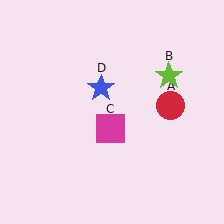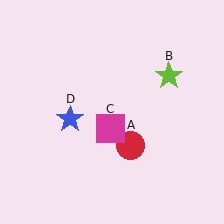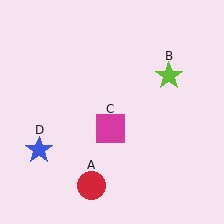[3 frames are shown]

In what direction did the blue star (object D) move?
The blue star (object D) moved down and to the left.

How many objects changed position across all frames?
2 objects changed position: red circle (object A), blue star (object D).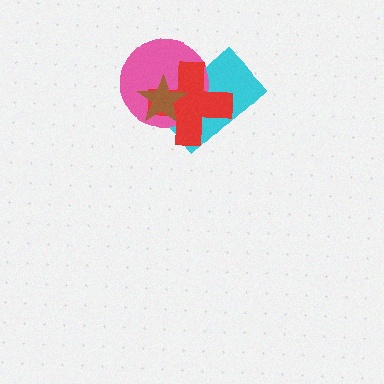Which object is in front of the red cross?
The brown star is in front of the red cross.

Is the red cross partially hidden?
Yes, it is partially covered by another shape.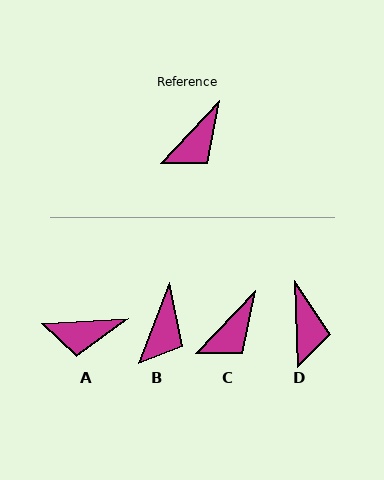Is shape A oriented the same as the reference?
No, it is off by about 43 degrees.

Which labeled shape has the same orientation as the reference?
C.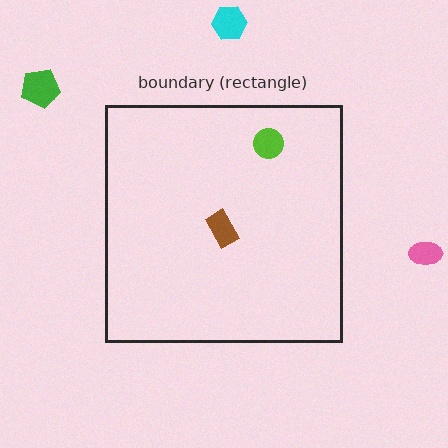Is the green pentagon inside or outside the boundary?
Outside.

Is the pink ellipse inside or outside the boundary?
Outside.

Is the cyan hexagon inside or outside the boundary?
Outside.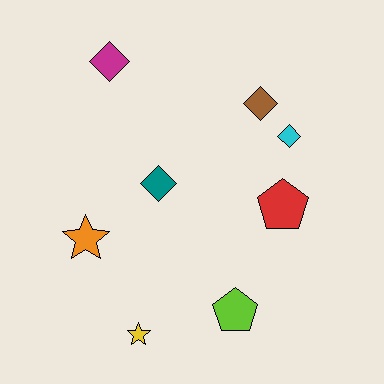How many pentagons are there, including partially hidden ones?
There are 2 pentagons.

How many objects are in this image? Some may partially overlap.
There are 8 objects.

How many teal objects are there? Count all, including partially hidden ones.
There is 1 teal object.